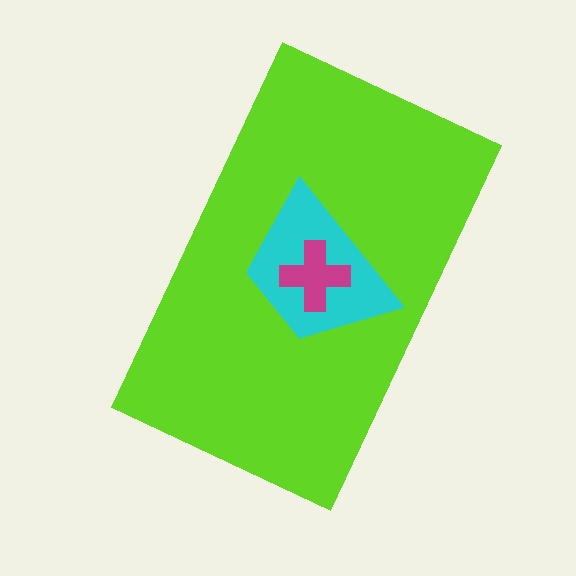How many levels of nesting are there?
3.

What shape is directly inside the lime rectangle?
The cyan trapezoid.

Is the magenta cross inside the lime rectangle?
Yes.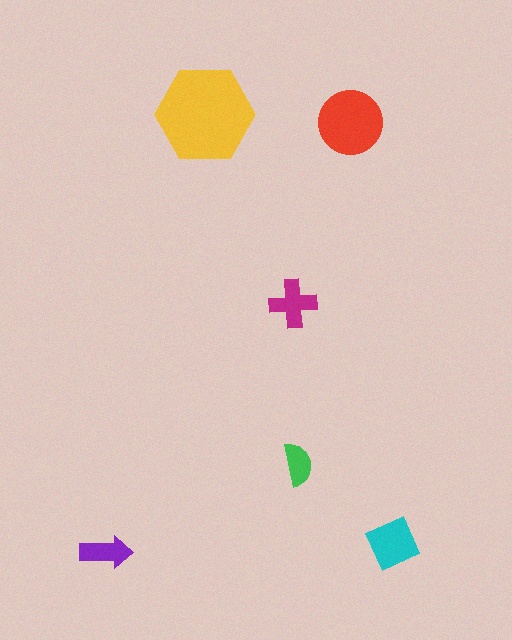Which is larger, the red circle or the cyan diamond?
The red circle.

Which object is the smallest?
The green semicircle.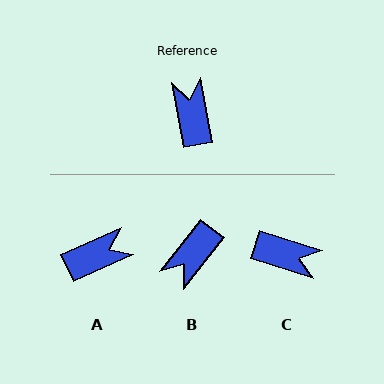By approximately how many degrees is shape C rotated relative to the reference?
Approximately 118 degrees clockwise.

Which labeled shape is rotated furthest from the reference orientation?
B, about 131 degrees away.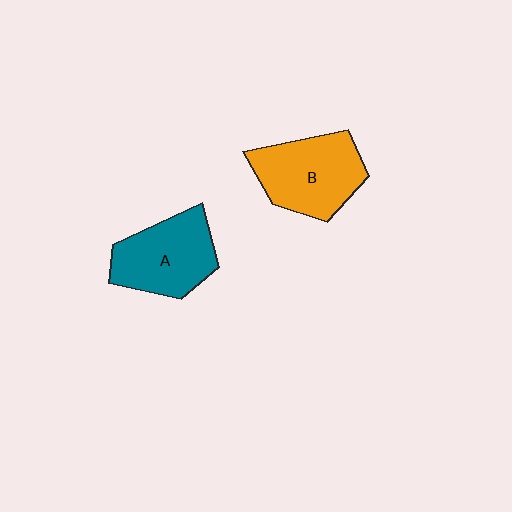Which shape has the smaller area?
Shape A (teal).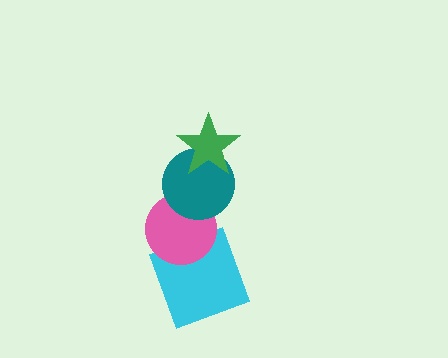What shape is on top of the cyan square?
The pink circle is on top of the cyan square.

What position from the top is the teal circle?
The teal circle is 2nd from the top.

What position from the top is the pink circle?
The pink circle is 3rd from the top.